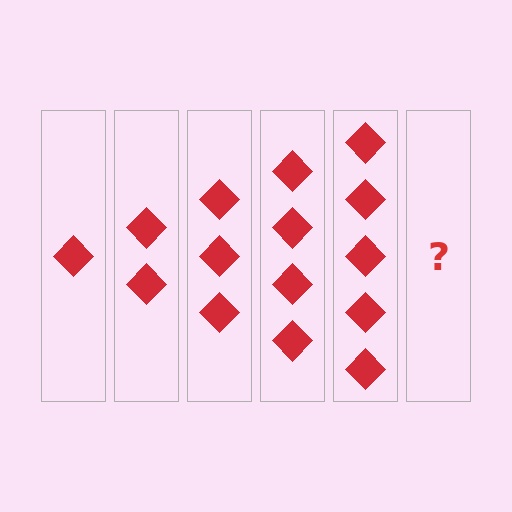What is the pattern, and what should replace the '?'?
The pattern is that each step adds one more diamond. The '?' should be 6 diamonds.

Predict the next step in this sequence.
The next step is 6 diamonds.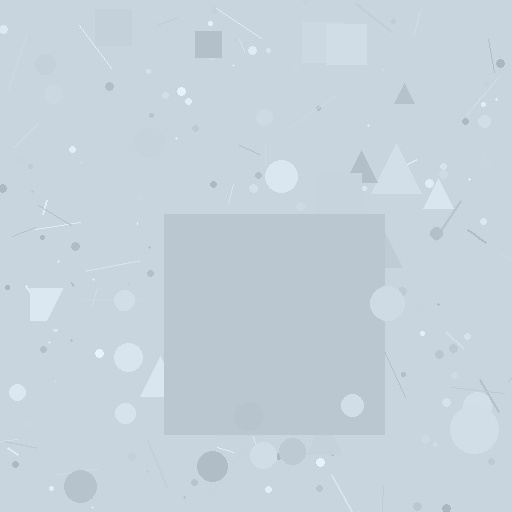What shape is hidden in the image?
A square is hidden in the image.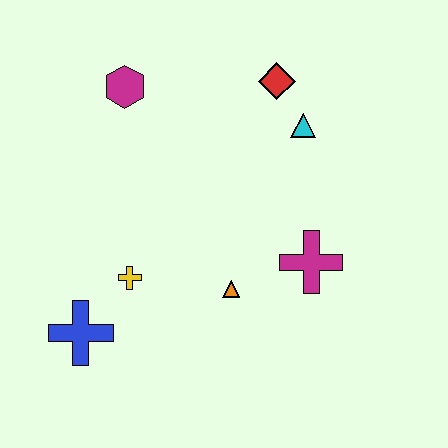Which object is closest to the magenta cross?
The orange triangle is closest to the magenta cross.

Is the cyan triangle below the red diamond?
Yes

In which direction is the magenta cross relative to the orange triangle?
The magenta cross is to the right of the orange triangle.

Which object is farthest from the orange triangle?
The magenta hexagon is farthest from the orange triangle.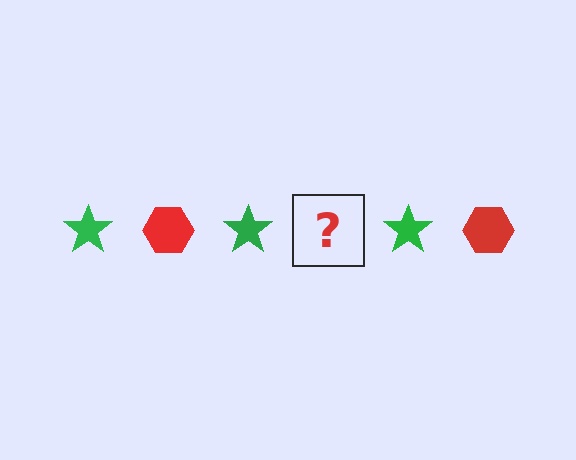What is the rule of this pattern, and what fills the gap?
The rule is that the pattern alternates between green star and red hexagon. The gap should be filled with a red hexagon.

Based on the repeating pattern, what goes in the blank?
The blank should be a red hexagon.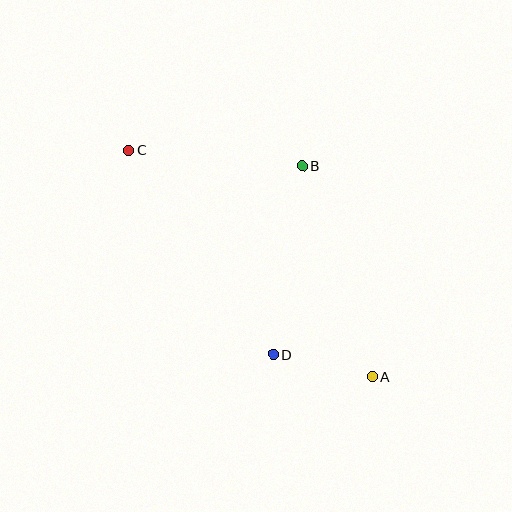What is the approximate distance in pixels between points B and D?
The distance between B and D is approximately 191 pixels.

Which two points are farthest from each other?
Points A and C are farthest from each other.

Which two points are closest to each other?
Points A and D are closest to each other.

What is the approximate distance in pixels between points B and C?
The distance between B and C is approximately 174 pixels.